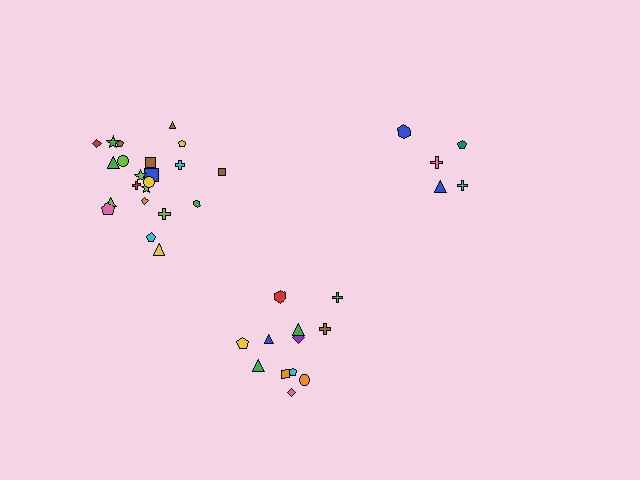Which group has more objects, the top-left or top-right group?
The top-left group.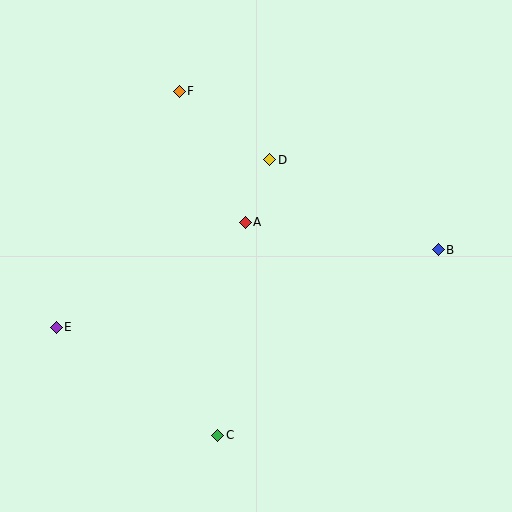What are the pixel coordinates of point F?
Point F is at (179, 91).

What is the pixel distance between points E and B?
The distance between E and B is 390 pixels.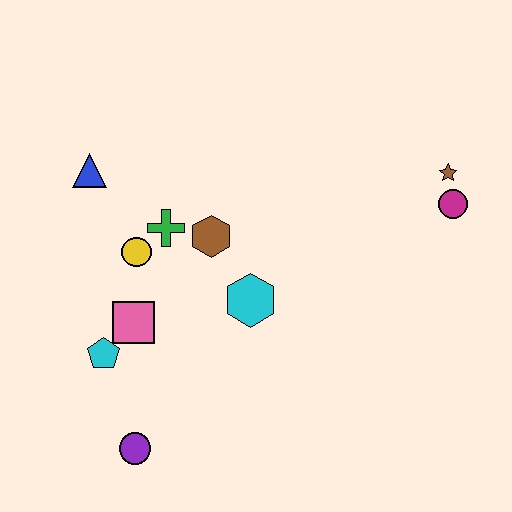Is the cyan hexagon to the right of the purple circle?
Yes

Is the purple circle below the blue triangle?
Yes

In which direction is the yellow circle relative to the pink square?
The yellow circle is above the pink square.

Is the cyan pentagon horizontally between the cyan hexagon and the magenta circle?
No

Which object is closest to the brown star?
The magenta circle is closest to the brown star.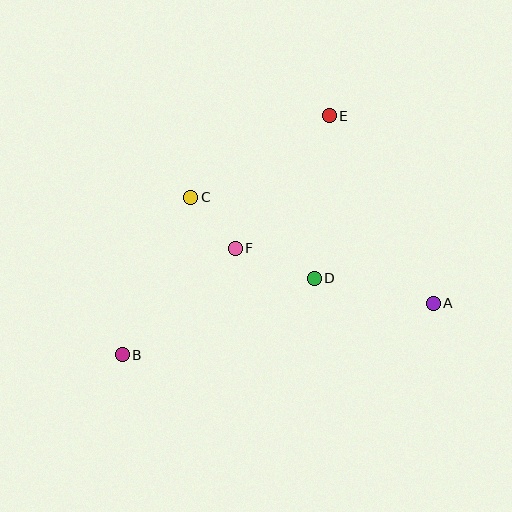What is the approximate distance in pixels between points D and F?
The distance between D and F is approximately 84 pixels.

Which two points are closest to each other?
Points C and F are closest to each other.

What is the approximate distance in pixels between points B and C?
The distance between B and C is approximately 172 pixels.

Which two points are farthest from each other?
Points B and E are farthest from each other.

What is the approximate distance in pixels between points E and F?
The distance between E and F is approximately 163 pixels.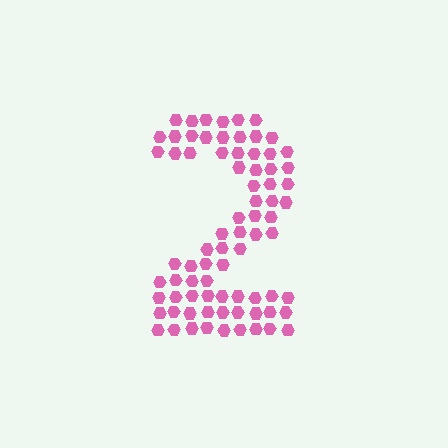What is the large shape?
The large shape is the digit 2.